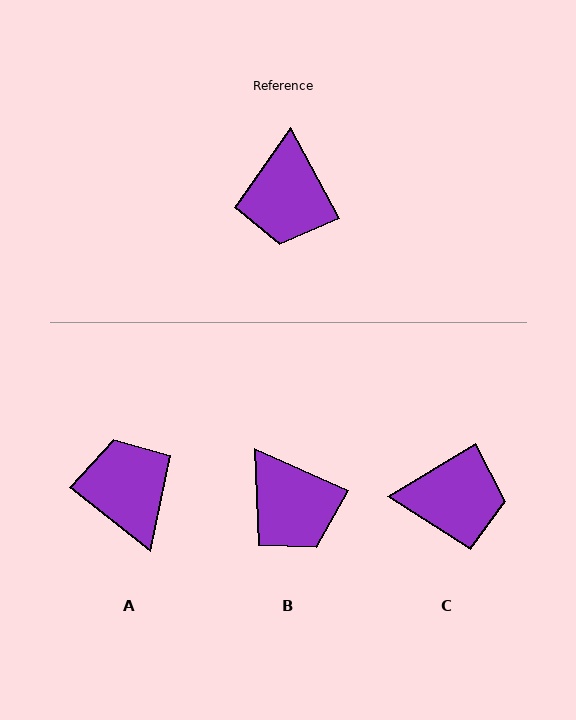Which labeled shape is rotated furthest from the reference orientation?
A, about 156 degrees away.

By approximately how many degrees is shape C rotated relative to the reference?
Approximately 93 degrees counter-clockwise.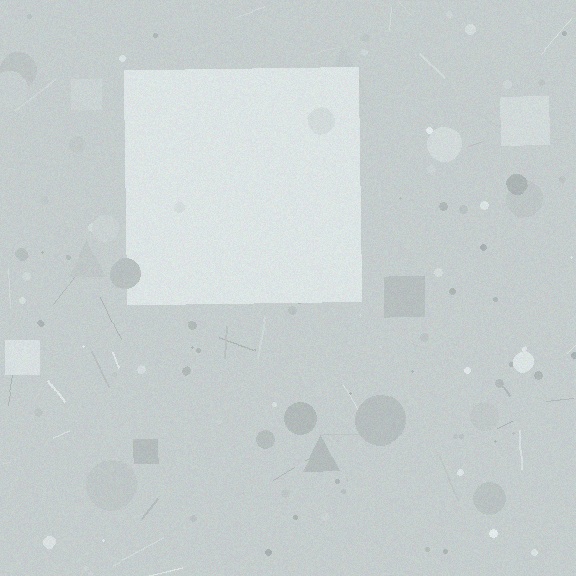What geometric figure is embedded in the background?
A square is embedded in the background.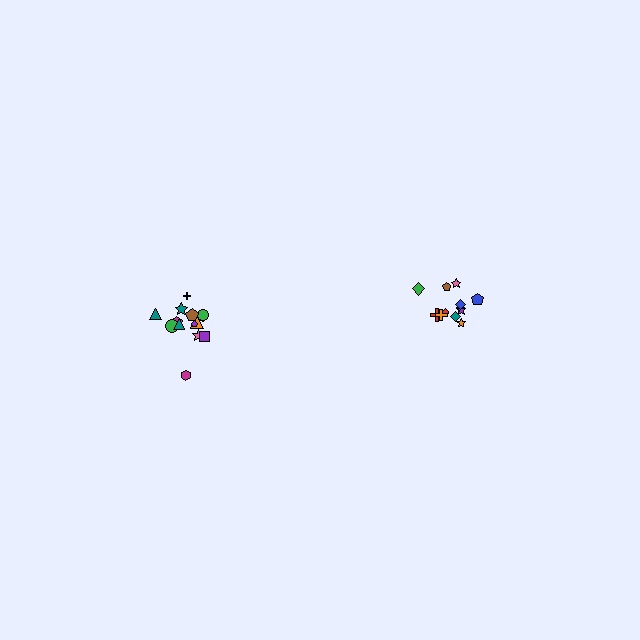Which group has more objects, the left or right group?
The left group.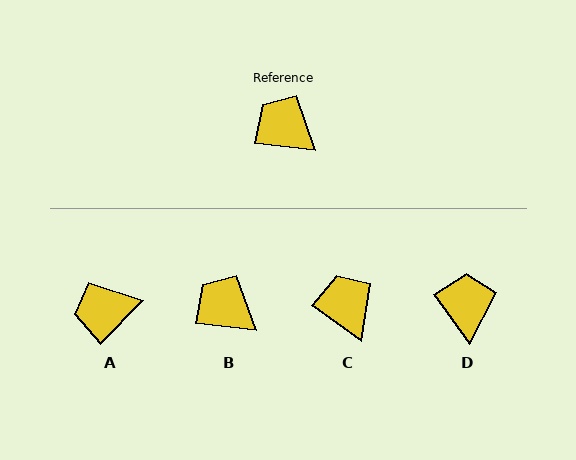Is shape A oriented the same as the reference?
No, it is off by about 52 degrees.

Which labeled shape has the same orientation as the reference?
B.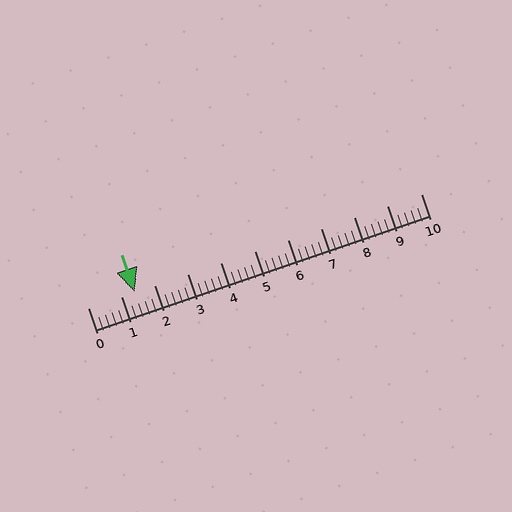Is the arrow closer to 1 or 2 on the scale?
The arrow is closer to 1.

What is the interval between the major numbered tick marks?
The major tick marks are spaced 1 units apart.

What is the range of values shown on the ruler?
The ruler shows values from 0 to 10.